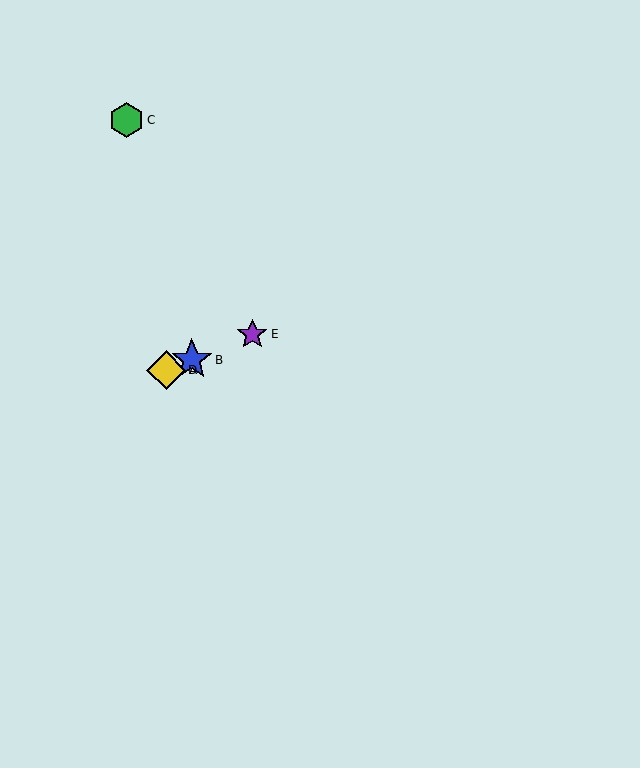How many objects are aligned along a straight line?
4 objects (A, B, D, E) are aligned along a straight line.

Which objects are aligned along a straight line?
Objects A, B, D, E are aligned along a straight line.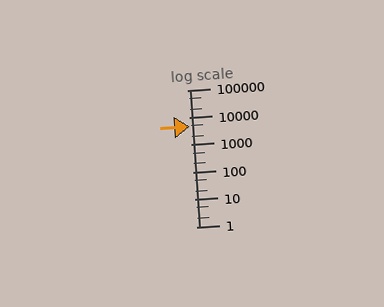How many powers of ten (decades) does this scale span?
The scale spans 5 decades, from 1 to 100000.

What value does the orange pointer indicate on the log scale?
The pointer indicates approximately 4800.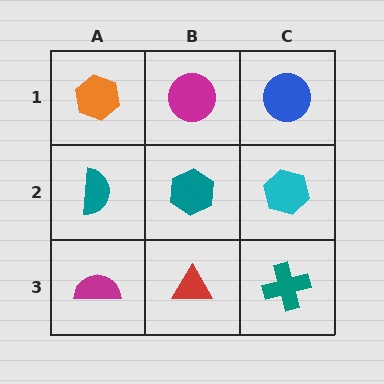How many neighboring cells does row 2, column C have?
3.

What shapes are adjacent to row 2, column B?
A magenta circle (row 1, column B), a red triangle (row 3, column B), a teal semicircle (row 2, column A), a cyan hexagon (row 2, column C).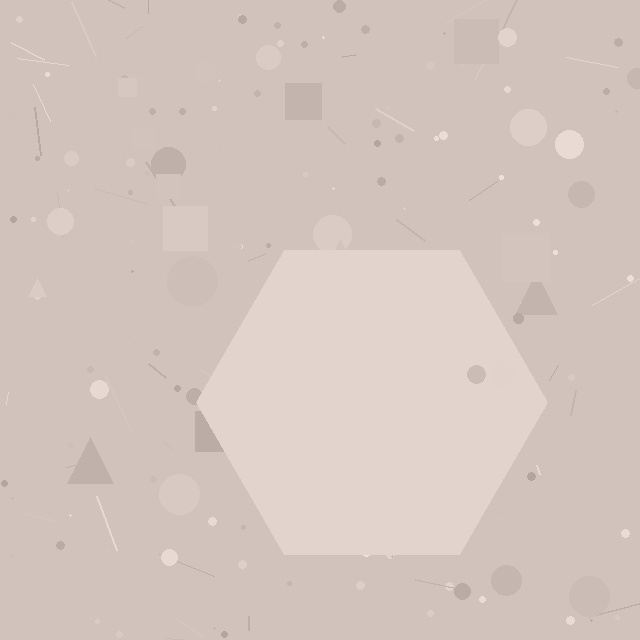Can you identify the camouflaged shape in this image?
The camouflaged shape is a hexagon.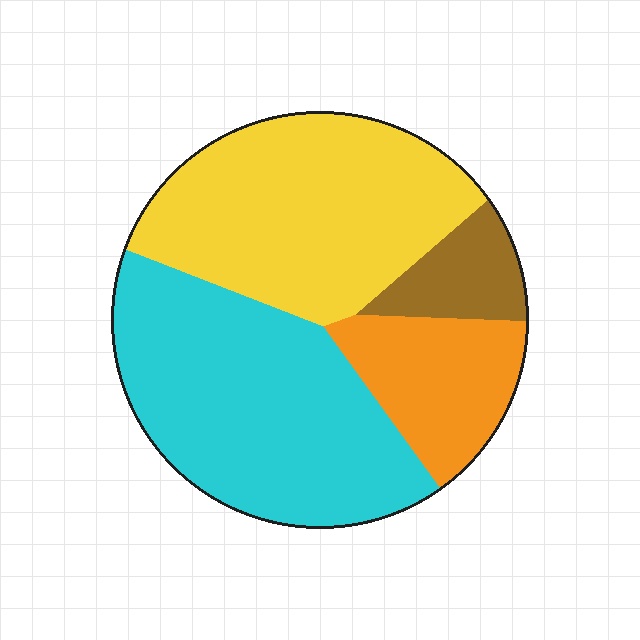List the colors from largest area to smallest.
From largest to smallest: cyan, yellow, orange, brown.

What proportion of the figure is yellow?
Yellow takes up about three eighths (3/8) of the figure.